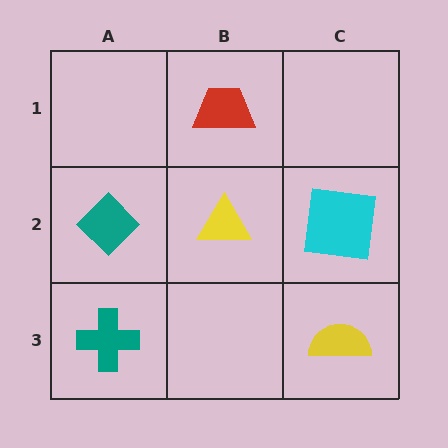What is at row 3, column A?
A teal cross.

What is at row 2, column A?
A teal diamond.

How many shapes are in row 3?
2 shapes.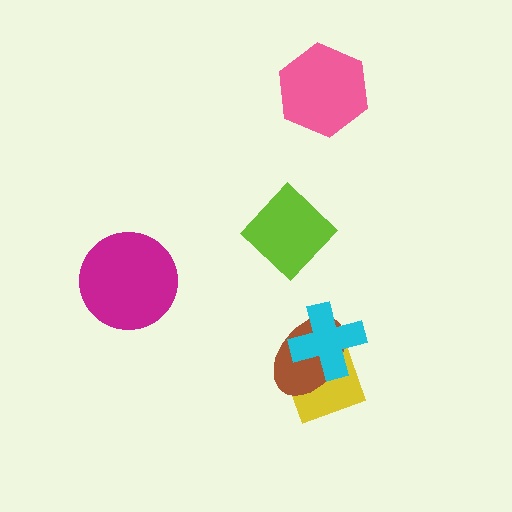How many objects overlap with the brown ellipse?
2 objects overlap with the brown ellipse.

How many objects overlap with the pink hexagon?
0 objects overlap with the pink hexagon.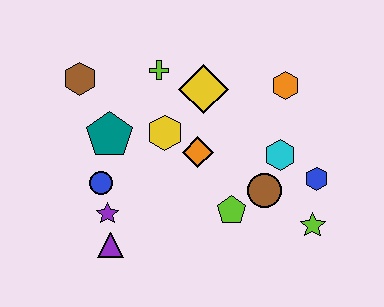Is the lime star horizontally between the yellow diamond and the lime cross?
No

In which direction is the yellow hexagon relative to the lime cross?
The yellow hexagon is below the lime cross.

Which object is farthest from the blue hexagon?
The brown hexagon is farthest from the blue hexagon.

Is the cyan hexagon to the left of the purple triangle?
No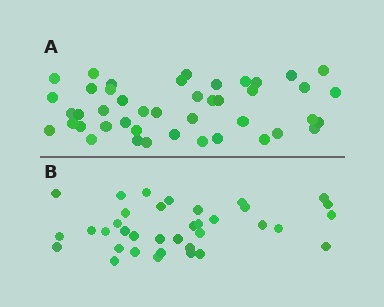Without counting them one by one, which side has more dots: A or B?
Region A (the top region) has more dots.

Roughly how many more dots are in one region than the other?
Region A has roughly 8 or so more dots than region B.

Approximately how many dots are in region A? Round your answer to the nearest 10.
About 40 dots. (The exact count is 44, which rounds to 40.)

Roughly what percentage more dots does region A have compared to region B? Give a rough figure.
About 20% more.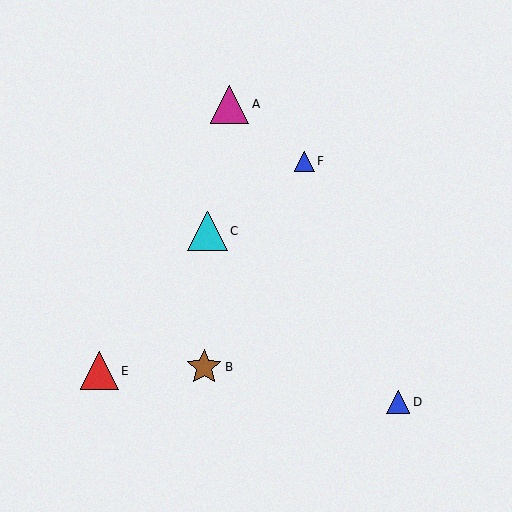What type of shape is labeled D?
Shape D is a blue triangle.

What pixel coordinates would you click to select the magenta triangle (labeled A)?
Click at (229, 104) to select the magenta triangle A.